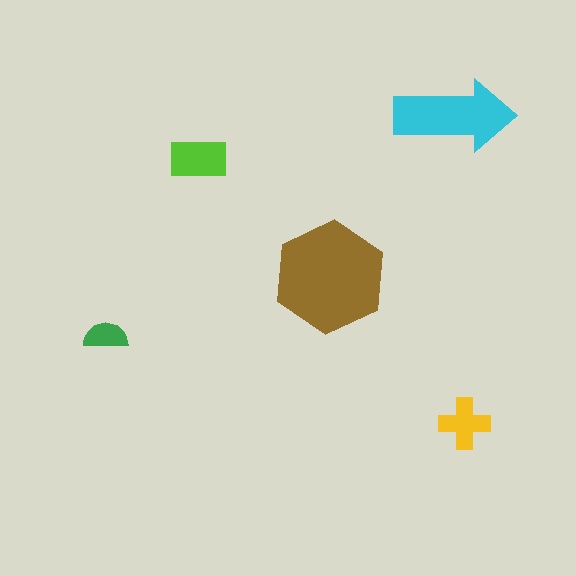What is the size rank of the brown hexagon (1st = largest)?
1st.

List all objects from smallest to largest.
The green semicircle, the yellow cross, the lime rectangle, the cyan arrow, the brown hexagon.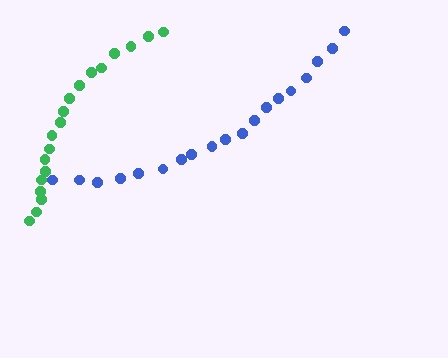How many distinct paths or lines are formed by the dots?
There are 2 distinct paths.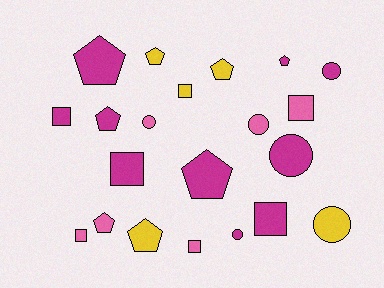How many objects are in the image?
There are 21 objects.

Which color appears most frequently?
Magenta, with 10 objects.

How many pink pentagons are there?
There is 1 pink pentagon.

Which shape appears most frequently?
Pentagon, with 8 objects.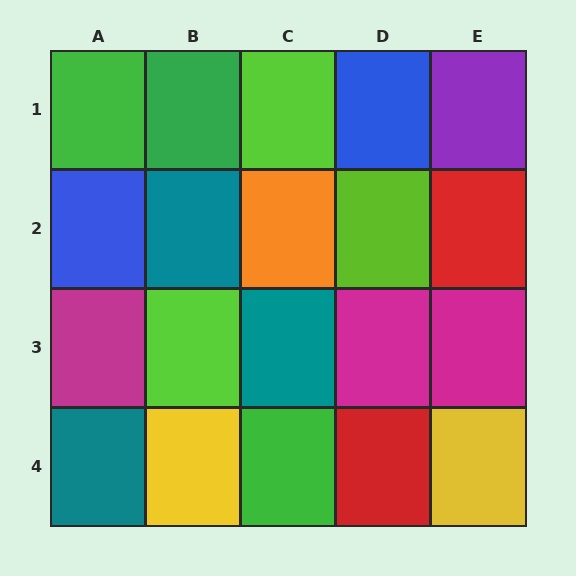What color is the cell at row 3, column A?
Magenta.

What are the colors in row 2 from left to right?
Blue, teal, orange, lime, red.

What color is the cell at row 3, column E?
Magenta.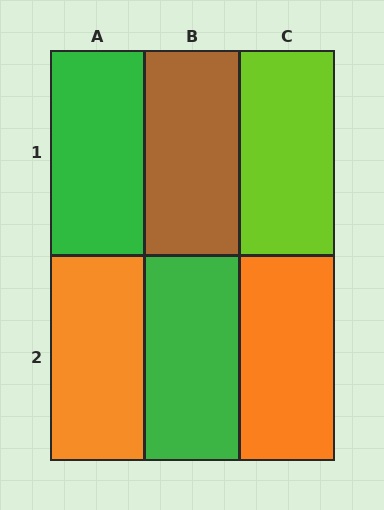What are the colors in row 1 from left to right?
Green, brown, lime.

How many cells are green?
2 cells are green.